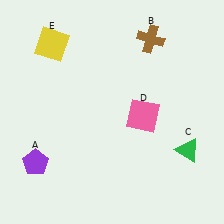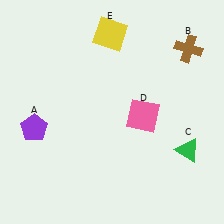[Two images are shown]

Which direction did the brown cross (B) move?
The brown cross (B) moved right.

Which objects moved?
The objects that moved are: the purple pentagon (A), the brown cross (B), the yellow square (E).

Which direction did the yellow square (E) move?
The yellow square (E) moved right.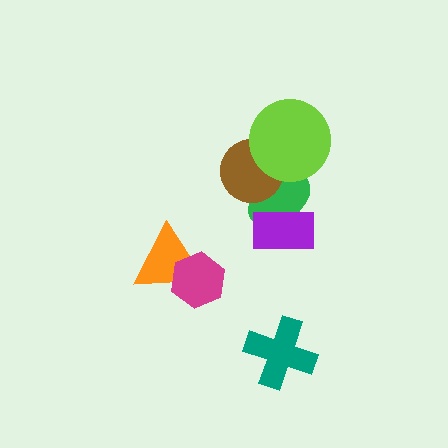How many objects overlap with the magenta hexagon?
1 object overlaps with the magenta hexagon.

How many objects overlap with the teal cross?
0 objects overlap with the teal cross.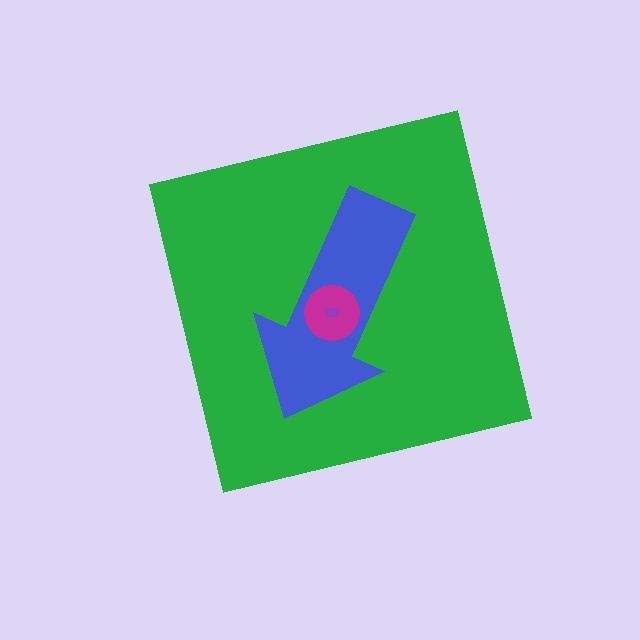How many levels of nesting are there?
4.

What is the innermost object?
The purple rectangle.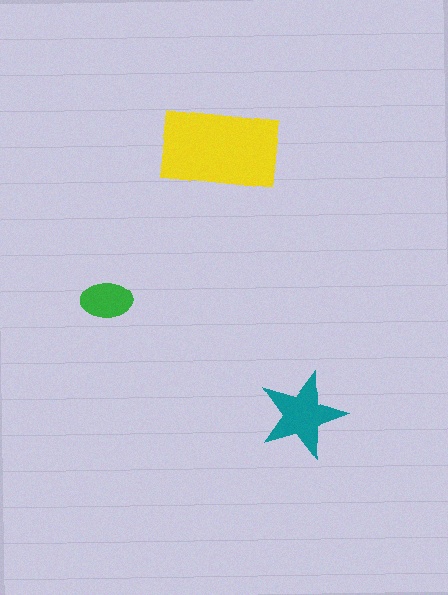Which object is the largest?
The yellow rectangle.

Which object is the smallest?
The green ellipse.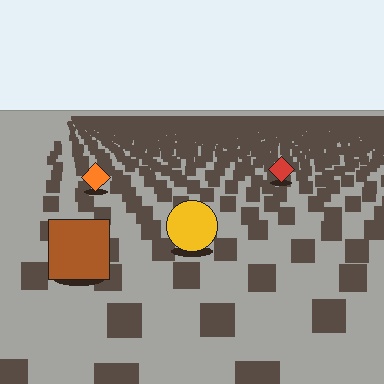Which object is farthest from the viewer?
The red diamond is farthest from the viewer. It appears smaller and the ground texture around it is denser.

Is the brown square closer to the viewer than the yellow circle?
Yes. The brown square is closer — you can tell from the texture gradient: the ground texture is coarser near it.